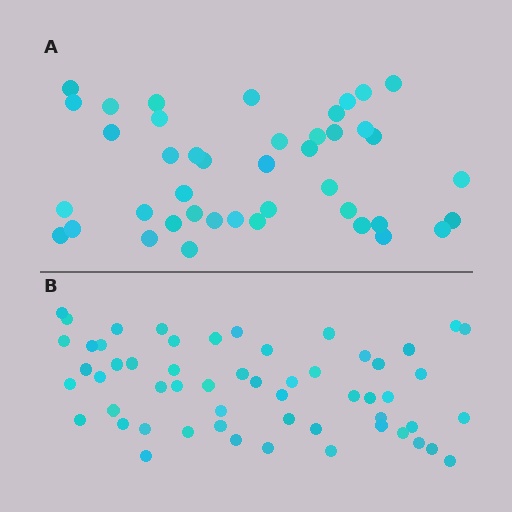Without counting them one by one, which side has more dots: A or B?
Region B (the bottom region) has more dots.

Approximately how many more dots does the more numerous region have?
Region B has approximately 15 more dots than region A.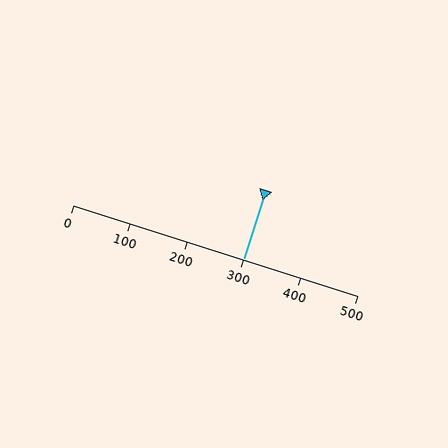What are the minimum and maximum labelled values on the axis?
The axis runs from 0 to 500.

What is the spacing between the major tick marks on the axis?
The major ticks are spaced 100 apart.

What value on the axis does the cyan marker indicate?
The marker indicates approximately 300.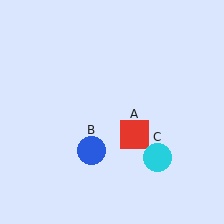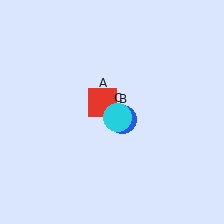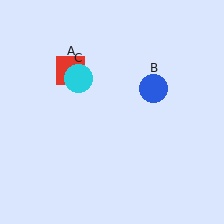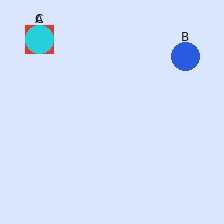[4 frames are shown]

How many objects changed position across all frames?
3 objects changed position: red square (object A), blue circle (object B), cyan circle (object C).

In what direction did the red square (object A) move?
The red square (object A) moved up and to the left.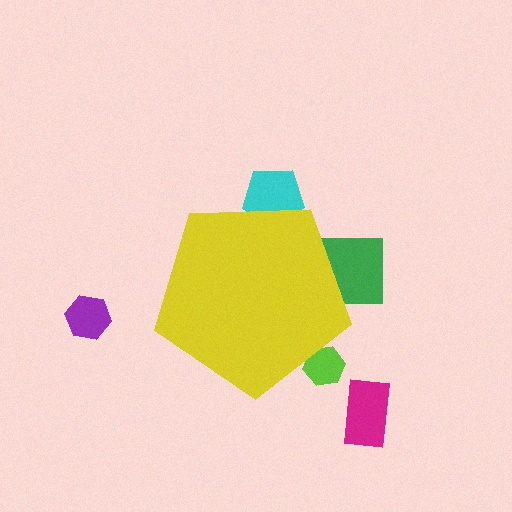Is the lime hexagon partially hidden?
Yes, the lime hexagon is partially hidden behind the yellow pentagon.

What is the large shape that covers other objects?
A yellow pentagon.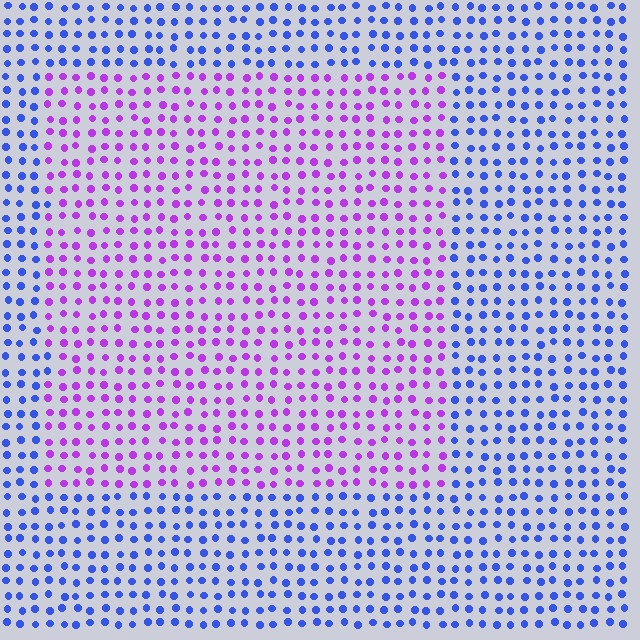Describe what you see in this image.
The image is filled with small blue elements in a uniform arrangement. A rectangle-shaped region is visible where the elements are tinted to a slightly different hue, forming a subtle color boundary.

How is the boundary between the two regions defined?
The boundary is defined purely by a slight shift in hue (about 57 degrees). Spacing, size, and orientation are identical on both sides.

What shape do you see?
I see a rectangle.